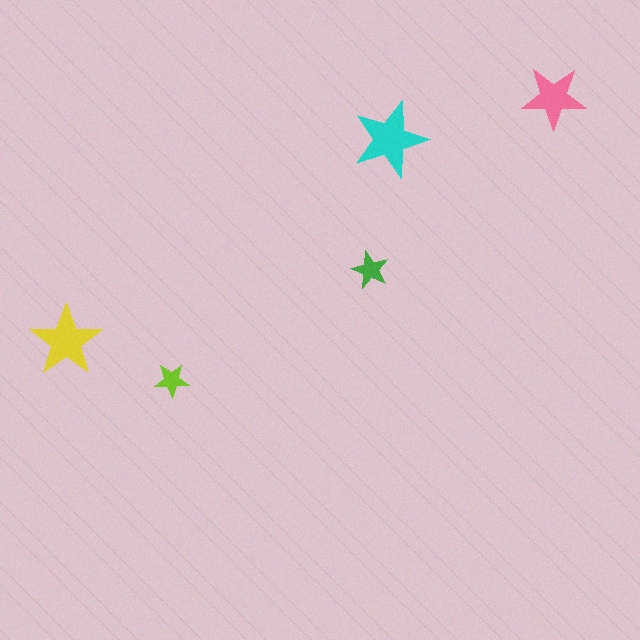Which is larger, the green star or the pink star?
The pink one.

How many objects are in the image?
There are 5 objects in the image.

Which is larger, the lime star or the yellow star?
The yellow one.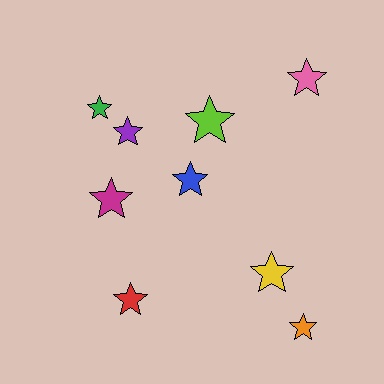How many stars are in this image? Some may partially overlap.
There are 9 stars.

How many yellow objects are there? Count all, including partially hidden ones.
There is 1 yellow object.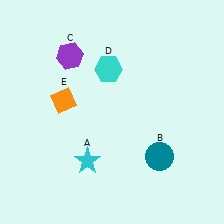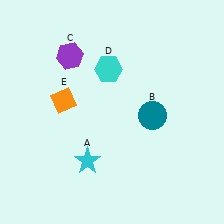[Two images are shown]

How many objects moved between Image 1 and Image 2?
1 object moved between the two images.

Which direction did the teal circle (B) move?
The teal circle (B) moved up.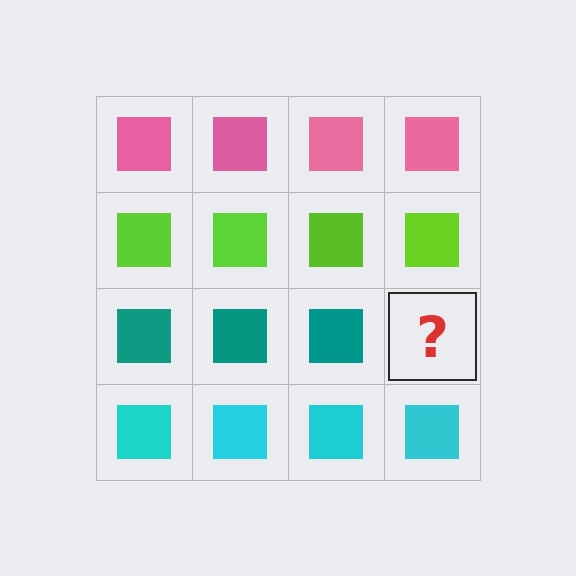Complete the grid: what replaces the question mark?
The question mark should be replaced with a teal square.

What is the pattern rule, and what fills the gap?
The rule is that each row has a consistent color. The gap should be filled with a teal square.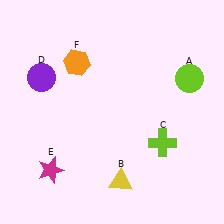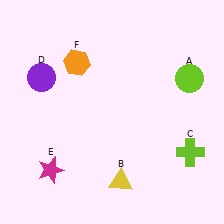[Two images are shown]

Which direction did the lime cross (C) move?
The lime cross (C) moved right.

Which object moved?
The lime cross (C) moved right.